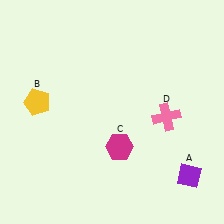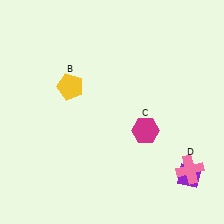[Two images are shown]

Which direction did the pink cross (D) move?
The pink cross (D) moved down.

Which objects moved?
The objects that moved are: the yellow pentagon (B), the magenta hexagon (C), the pink cross (D).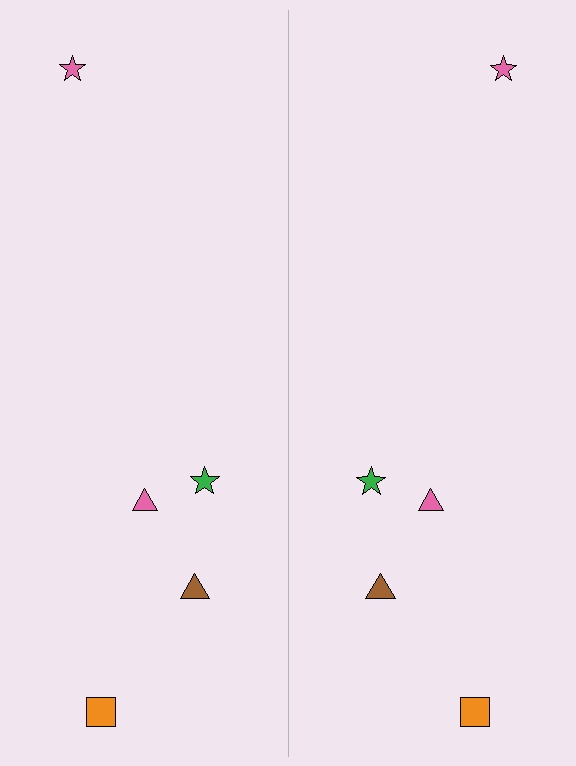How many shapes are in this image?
There are 10 shapes in this image.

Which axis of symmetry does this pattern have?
The pattern has a vertical axis of symmetry running through the center of the image.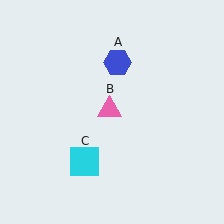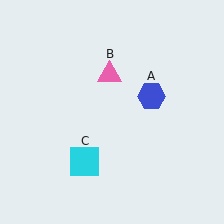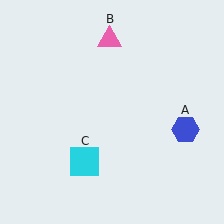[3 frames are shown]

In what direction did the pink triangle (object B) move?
The pink triangle (object B) moved up.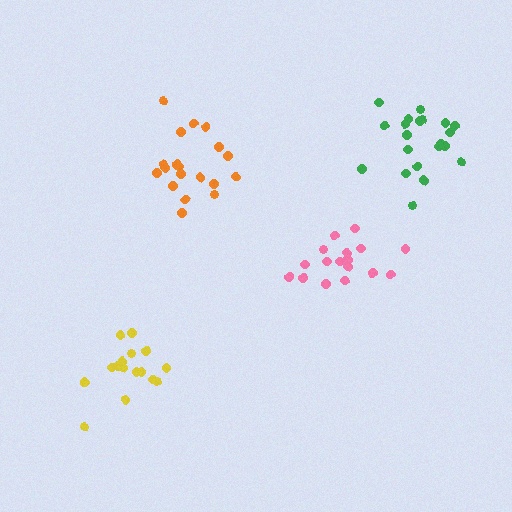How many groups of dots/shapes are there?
There are 4 groups.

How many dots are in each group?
Group 1: 18 dots, Group 2: 20 dots, Group 3: 16 dots, Group 4: 21 dots (75 total).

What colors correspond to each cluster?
The clusters are colored: pink, orange, yellow, green.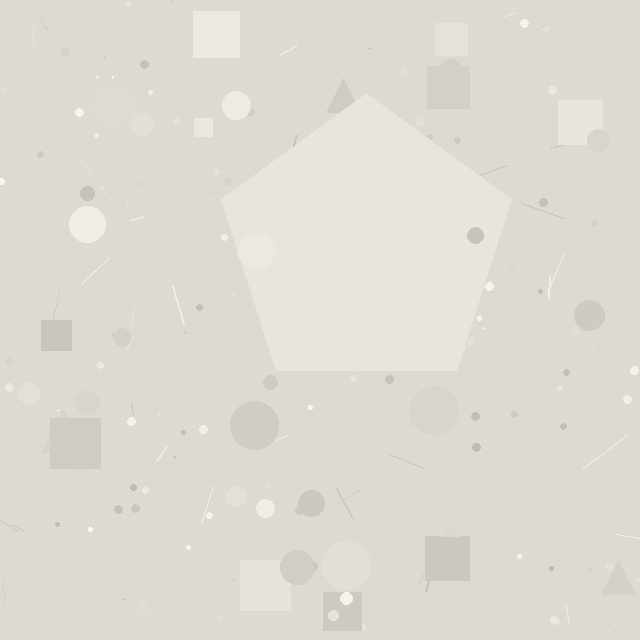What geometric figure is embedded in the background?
A pentagon is embedded in the background.